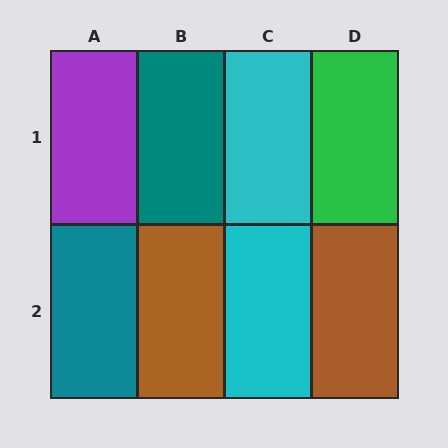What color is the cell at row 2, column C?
Cyan.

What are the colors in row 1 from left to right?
Purple, teal, cyan, green.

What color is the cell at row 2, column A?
Teal.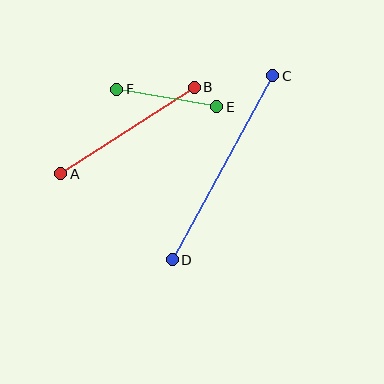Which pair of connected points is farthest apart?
Points C and D are farthest apart.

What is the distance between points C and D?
The distance is approximately 210 pixels.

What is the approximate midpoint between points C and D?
The midpoint is at approximately (223, 168) pixels.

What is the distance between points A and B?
The distance is approximately 159 pixels.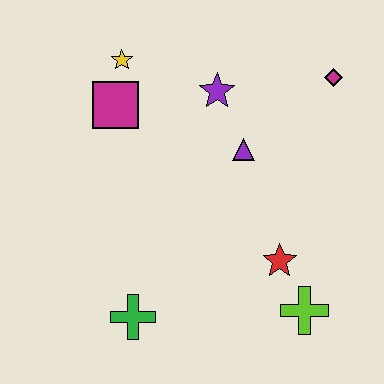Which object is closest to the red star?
The lime cross is closest to the red star.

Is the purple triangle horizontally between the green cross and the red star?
Yes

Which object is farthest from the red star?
The yellow star is farthest from the red star.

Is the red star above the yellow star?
No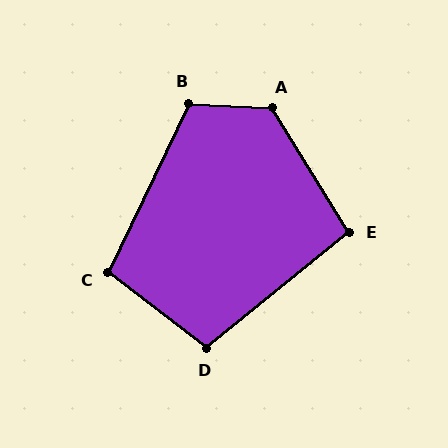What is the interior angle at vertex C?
Approximately 102 degrees (obtuse).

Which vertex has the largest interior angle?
A, at approximately 125 degrees.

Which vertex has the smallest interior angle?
E, at approximately 98 degrees.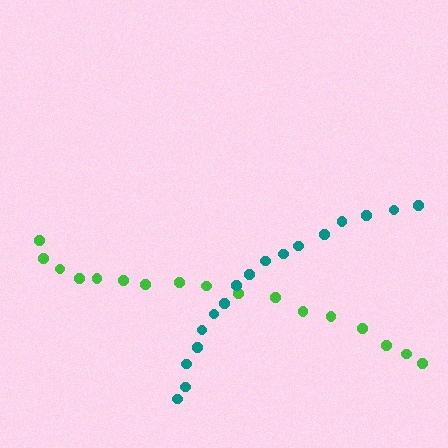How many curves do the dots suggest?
There are 2 distinct paths.